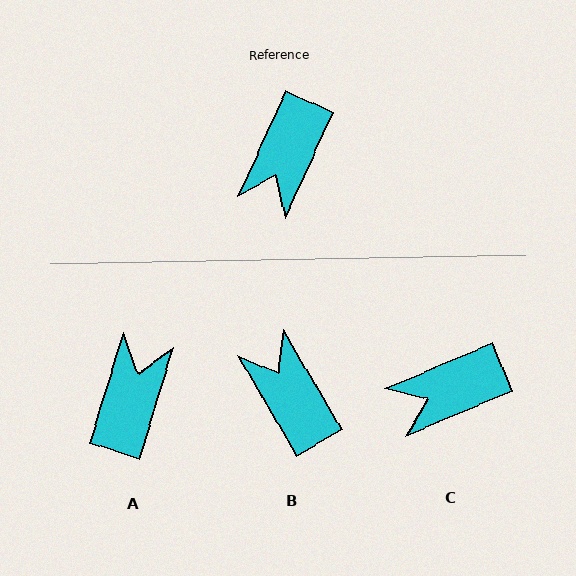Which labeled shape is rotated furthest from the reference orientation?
A, about 172 degrees away.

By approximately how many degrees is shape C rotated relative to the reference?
Approximately 42 degrees clockwise.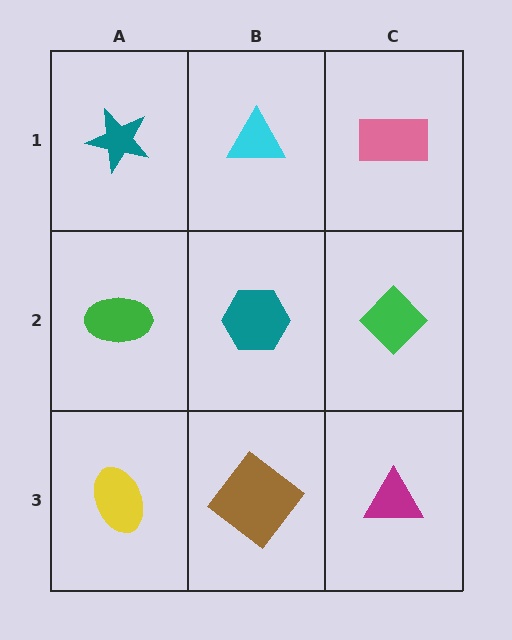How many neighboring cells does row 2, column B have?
4.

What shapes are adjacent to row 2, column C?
A pink rectangle (row 1, column C), a magenta triangle (row 3, column C), a teal hexagon (row 2, column B).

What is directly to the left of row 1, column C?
A cyan triangle.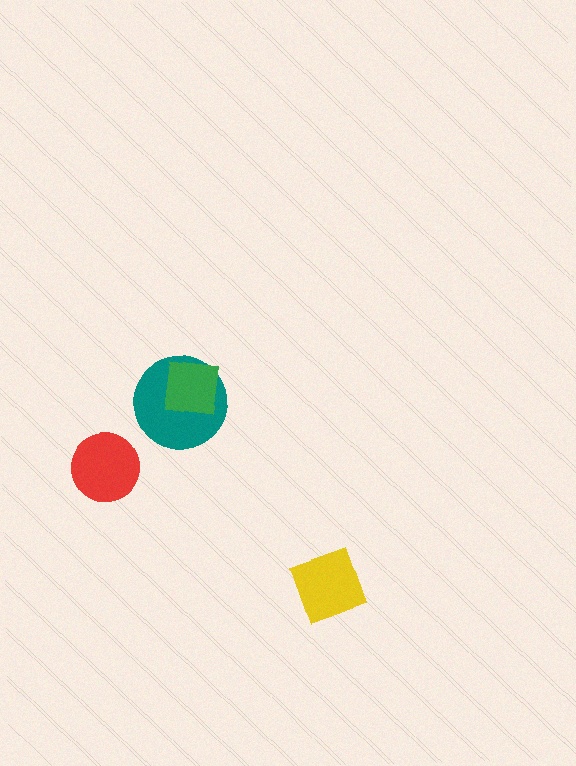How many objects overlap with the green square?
1 object overlaps with the green square.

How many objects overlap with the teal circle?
1 object overlaps with the teal circle.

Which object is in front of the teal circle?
The green square is in front of the teal circle.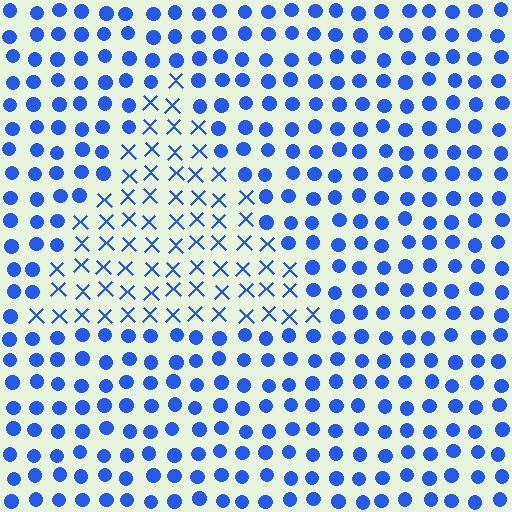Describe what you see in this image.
The image is filled with small blue elements arranged in a uniform grid. A triangle-shaped region contains X marks, while the surrounding area contains circles. The boundary is defined purely by the change in element shape.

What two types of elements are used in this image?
The image uses X marks inside the triangle region and circles outside it.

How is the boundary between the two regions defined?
The boundary is defined by a change in element shape: X marks inside vs. circles outside. All elements share the same color and spacing.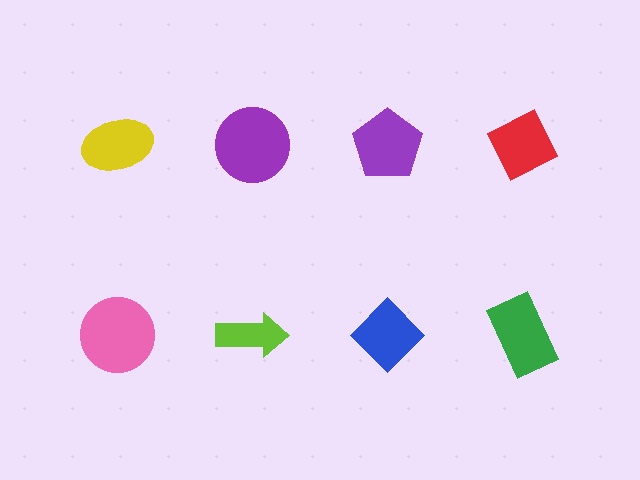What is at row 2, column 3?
A blue diamond.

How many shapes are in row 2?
4 shapes.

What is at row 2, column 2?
A lime arrow.